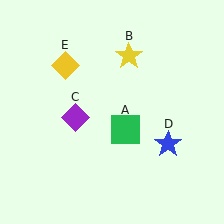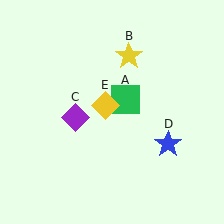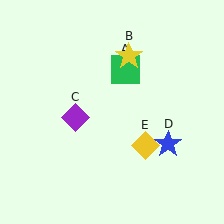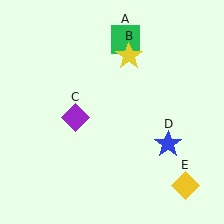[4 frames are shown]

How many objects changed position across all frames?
2 objects changed position: green square (object A), yellow diamond (object E).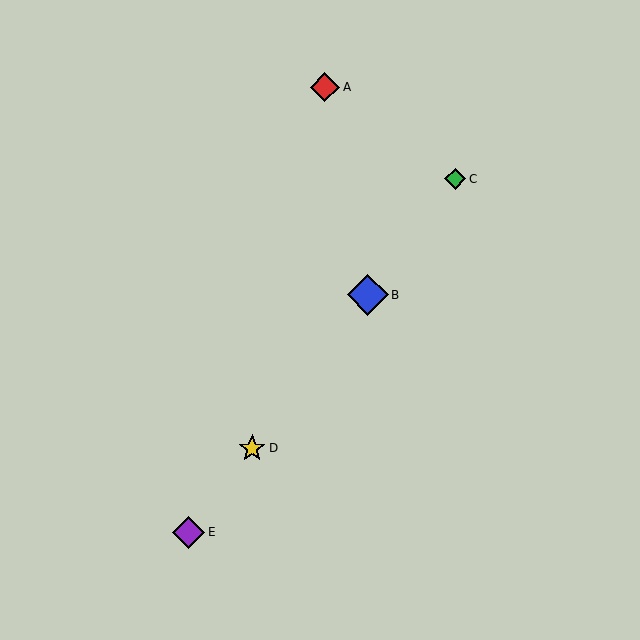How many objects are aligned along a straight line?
4 objects (B, C, D, E) are aligned along a straight line.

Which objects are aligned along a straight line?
Objects B, C, D, E are aligned along a straight line.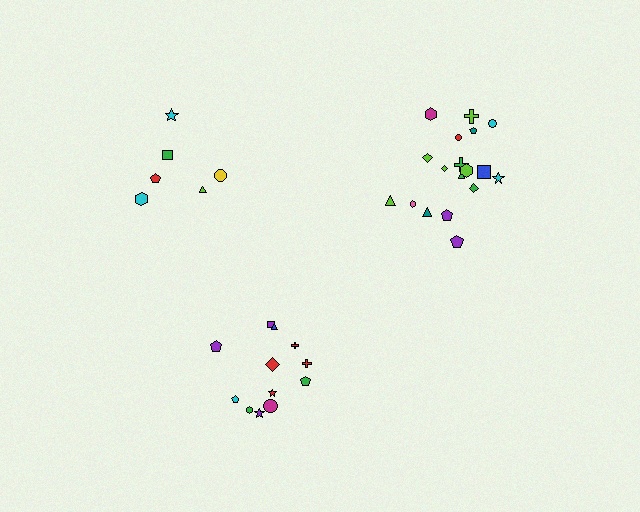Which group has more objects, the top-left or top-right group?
The top-right group.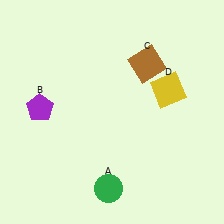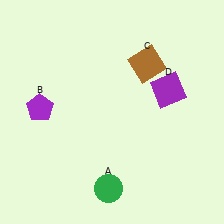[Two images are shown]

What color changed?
The square (D) changed from yellow in Image 1 to purple in Image 2.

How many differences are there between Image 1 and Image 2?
There is 1 difference between the two images.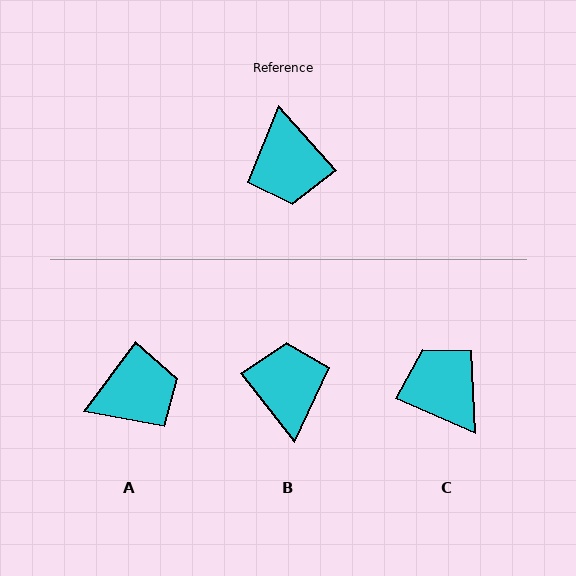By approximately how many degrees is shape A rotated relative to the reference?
Approximately 101 degrees counter-clockwise.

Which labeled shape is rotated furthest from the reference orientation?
B, about 176 degrees away.